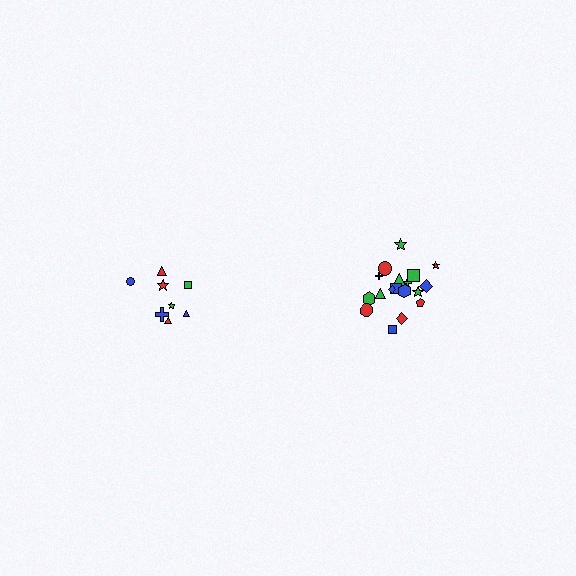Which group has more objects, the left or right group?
The right group.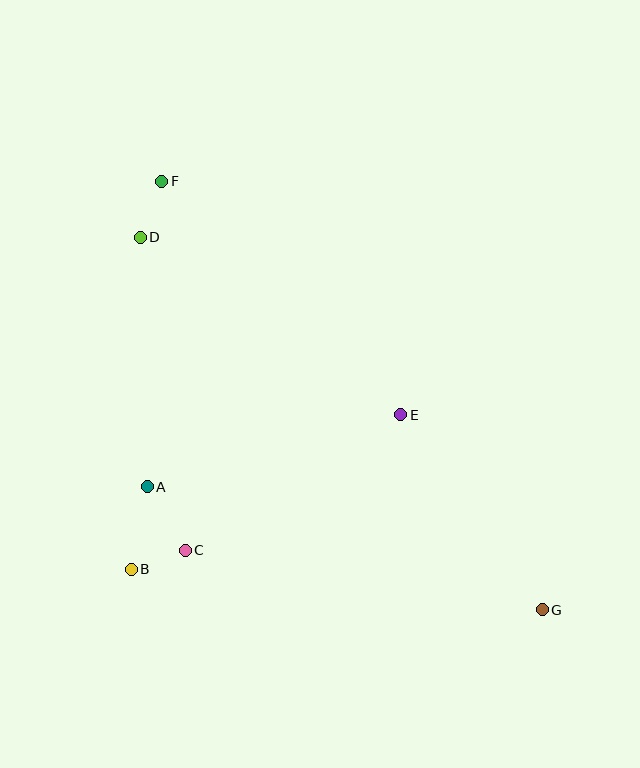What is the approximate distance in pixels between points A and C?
The distance between A and C is approximately 74 pixels.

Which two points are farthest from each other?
Points F and G are farthest from each other.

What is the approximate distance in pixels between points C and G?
The distance between C and G is approximately 362 pixels.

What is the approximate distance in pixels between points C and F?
The distance between C and F is approximately 370 pixels.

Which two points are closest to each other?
Points B and C are closest to each other.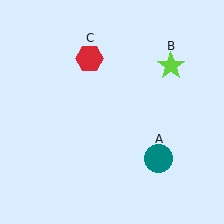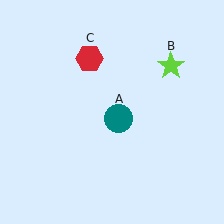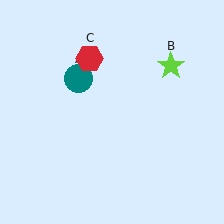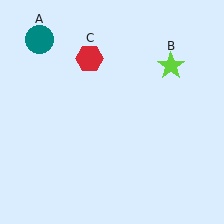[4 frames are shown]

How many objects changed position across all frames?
1 object changed position: teal circle (object A).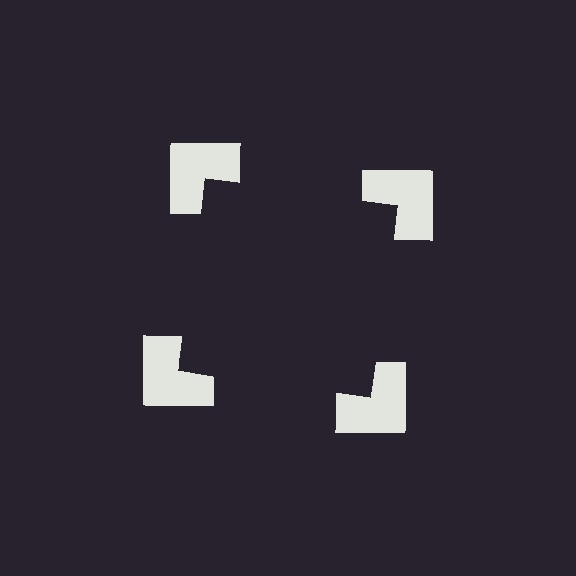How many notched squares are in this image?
There are 4 — one at each vertex of the illusory square.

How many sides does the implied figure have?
4 sides.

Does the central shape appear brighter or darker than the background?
It typically appears slightly darker than the background, even though no actual brightness change is drawn.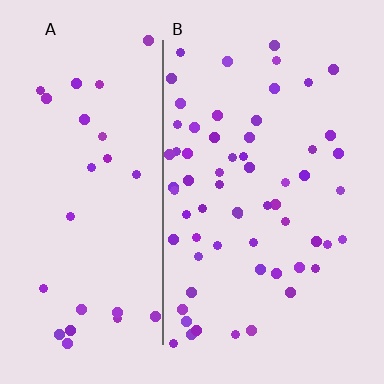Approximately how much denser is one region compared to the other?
Approximately 2.1× — region B over region A.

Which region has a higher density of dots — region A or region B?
B (the right).